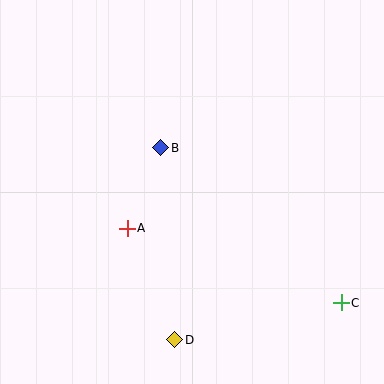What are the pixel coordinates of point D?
Point D is at (175, 340).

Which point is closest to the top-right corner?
Point B is closest to the top-right corner.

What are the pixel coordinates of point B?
Point B is at (161, 148).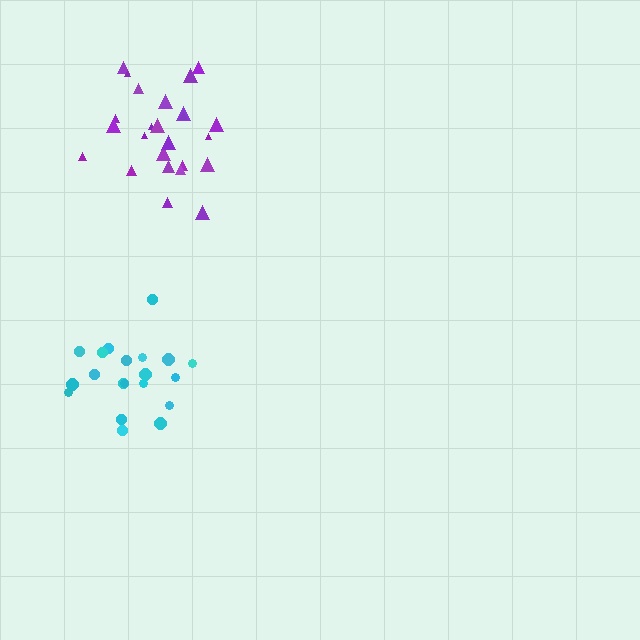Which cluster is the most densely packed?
Purple.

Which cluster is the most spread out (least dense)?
Cyan.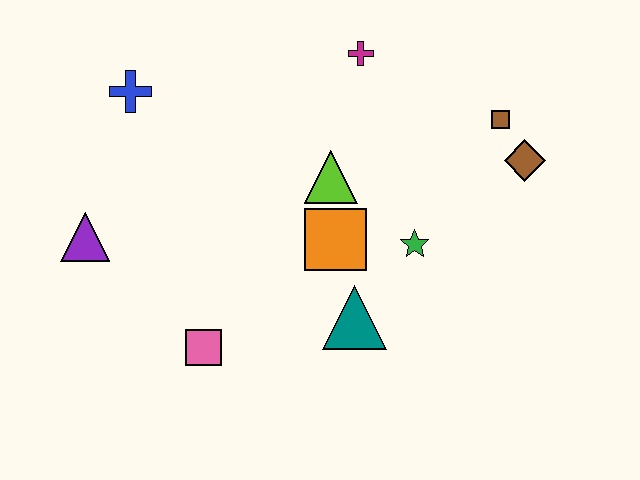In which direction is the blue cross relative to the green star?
The blue cross is to the left of the green star.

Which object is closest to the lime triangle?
The orange square is closest to the lime triangle.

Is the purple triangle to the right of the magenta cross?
No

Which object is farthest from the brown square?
The purple triangle is farthest from the brown square.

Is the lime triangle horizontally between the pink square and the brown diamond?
Yes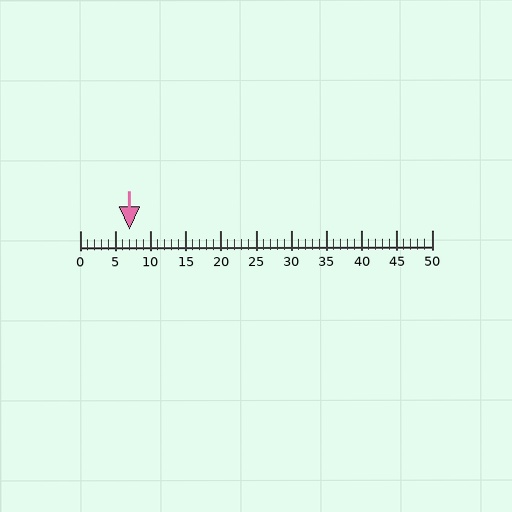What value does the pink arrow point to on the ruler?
The pink arrow points to approximately 7.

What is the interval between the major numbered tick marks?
The major tick marks are spaced 5 units apart.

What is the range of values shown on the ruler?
The ruler shows values from 0 to 50.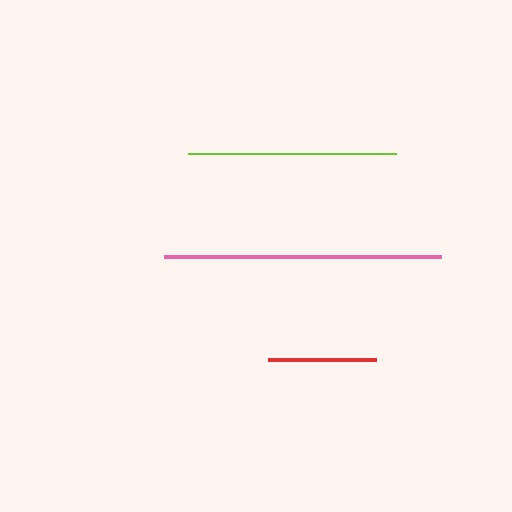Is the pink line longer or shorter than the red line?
The pink line is longer than the red line.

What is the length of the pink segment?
The pink segment is approximately 278 pixels long.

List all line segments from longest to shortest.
From longest to shortest: pink, lime, red.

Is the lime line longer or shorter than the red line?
The lime line is longer than the red line.